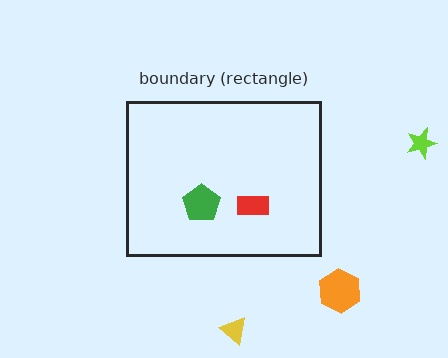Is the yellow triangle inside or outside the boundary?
Outside.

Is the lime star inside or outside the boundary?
Outside.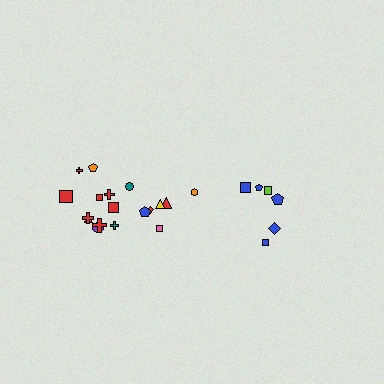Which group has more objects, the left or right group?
The left group.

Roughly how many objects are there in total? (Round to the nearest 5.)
Roughly 25 objects in total.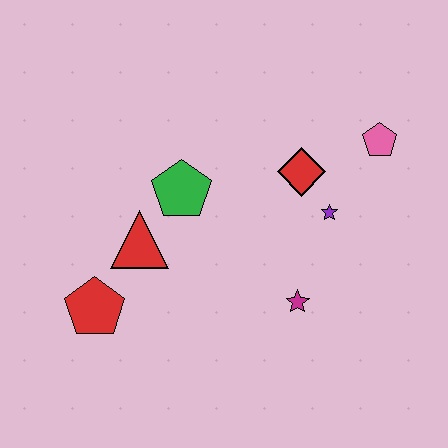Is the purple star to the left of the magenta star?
No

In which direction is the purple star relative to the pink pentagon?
The purple star is below the pink pentagon.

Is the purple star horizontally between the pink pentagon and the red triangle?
Yes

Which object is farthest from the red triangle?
The pink pentagon is farthest from the red triangle.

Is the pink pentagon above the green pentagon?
Yes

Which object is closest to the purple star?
The red diamond is closest to the purple star.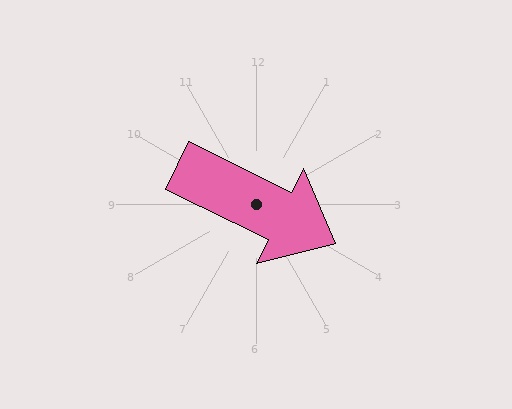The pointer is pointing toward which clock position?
Roughly 4 o'clock.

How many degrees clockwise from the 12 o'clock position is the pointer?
Approximately 116 degrees.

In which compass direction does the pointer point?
Southeast.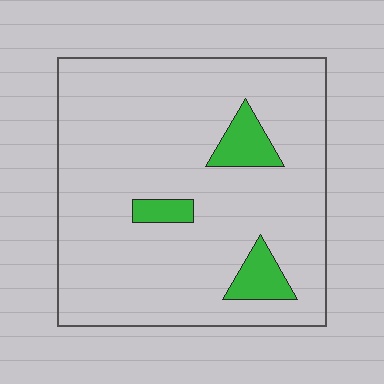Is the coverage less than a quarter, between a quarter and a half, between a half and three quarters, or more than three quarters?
Less than a quarter.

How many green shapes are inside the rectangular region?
3.